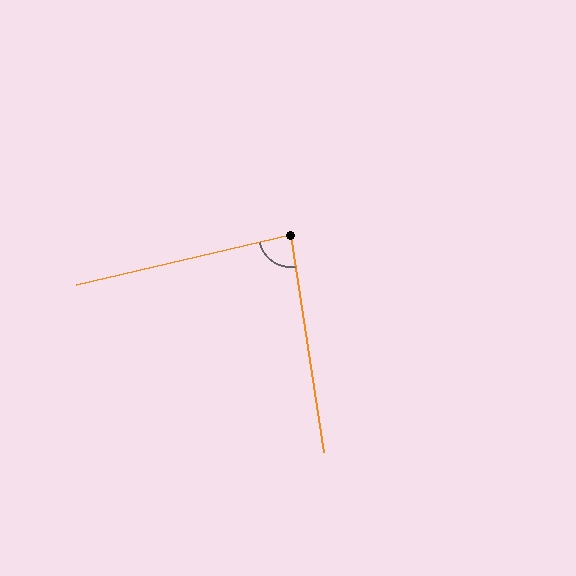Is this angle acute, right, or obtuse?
It is approximately a right angle.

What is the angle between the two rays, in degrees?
Approximately 85 degrees.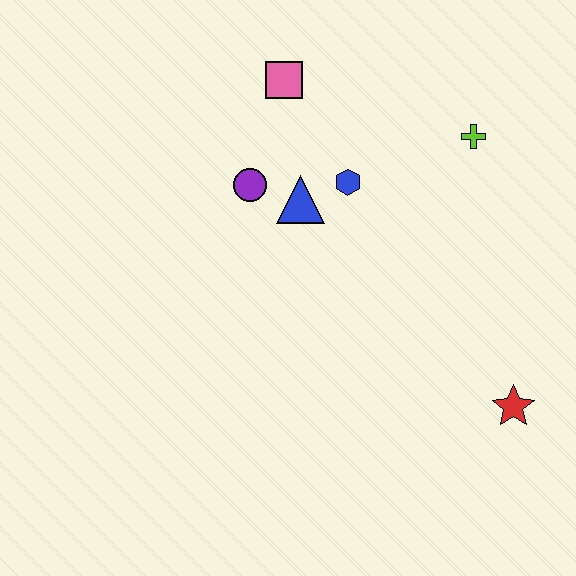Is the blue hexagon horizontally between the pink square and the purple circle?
No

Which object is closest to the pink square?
The purple circle is closest to the pink square.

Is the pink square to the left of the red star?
Yes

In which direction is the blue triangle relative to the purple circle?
The blue triangle is to the right of the purple circle.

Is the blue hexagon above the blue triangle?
Yes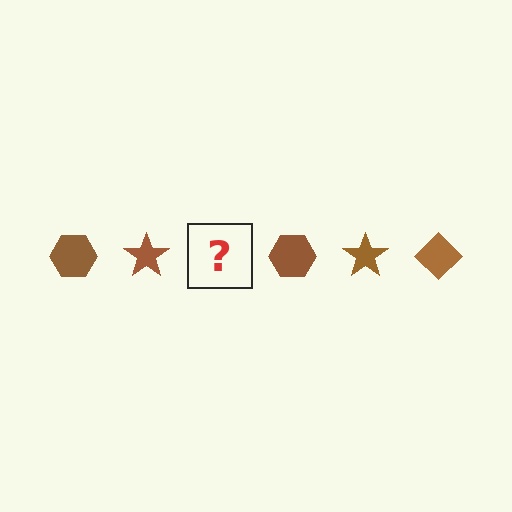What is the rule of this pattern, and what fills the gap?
The rule is that the pattern cycles through hexagon, star, diamond shapes in brown. The gap should be filled with a brown diamond.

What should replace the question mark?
The question mark should be replaced with a brown diamond.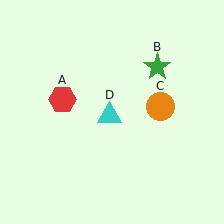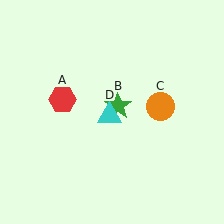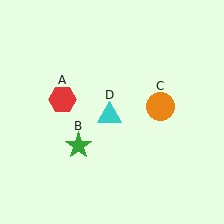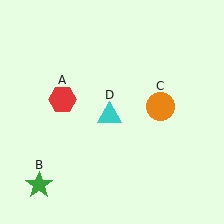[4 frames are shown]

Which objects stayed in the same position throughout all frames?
Red hexagon (object A) and orange circle (object C) and cyan triangle (object D) remained stationary.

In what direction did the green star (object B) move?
The green star (object B) moved down and to the left.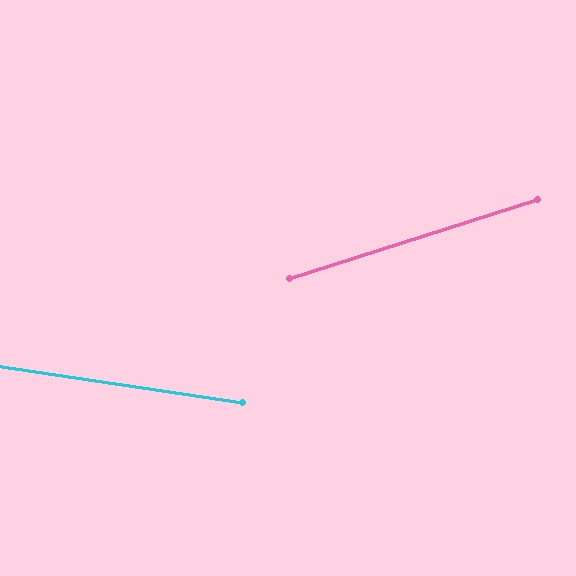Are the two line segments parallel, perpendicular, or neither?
Neither parallel nor perpendicular — they differ by about 26°.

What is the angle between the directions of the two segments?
Approximately 26 degrees.